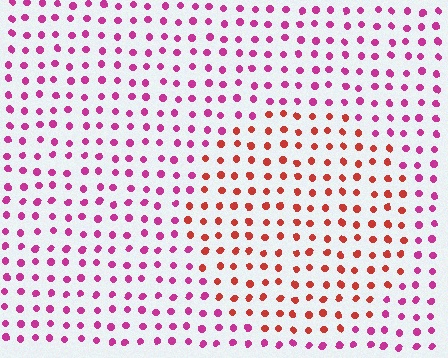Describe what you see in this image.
The image is filled with small magenta elements in a uniform arrangement. A circle-shaped region is visible where the elements are tinted to a slightly different hue, forming a subtle color boundary.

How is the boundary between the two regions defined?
The boundary is defined purely by a slight shift in hue (about 43 degrees). Spacing, size, and orientation are identical on both sides.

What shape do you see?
I see a circle.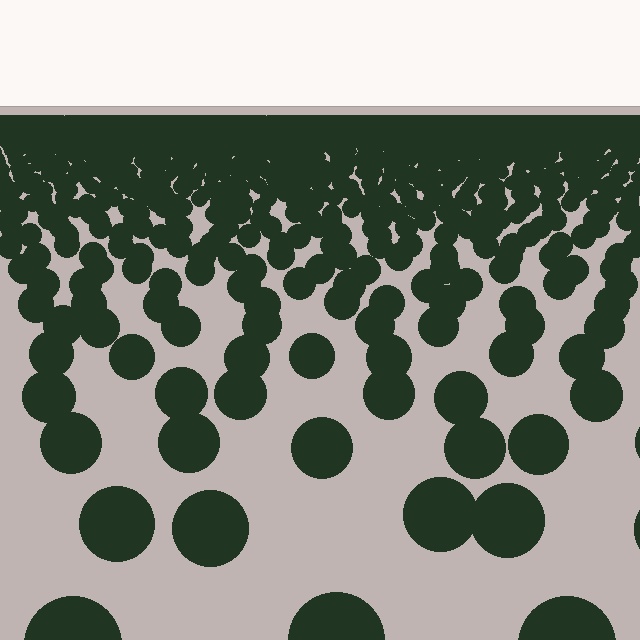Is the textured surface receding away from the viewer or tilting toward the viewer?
The surface is receding away from the viewer. Texture elements get smaller and denser toward the top.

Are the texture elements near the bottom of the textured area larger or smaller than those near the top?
Larger. Near the bottom, elements are closer to the viewer and appear at a bigger on-screen size.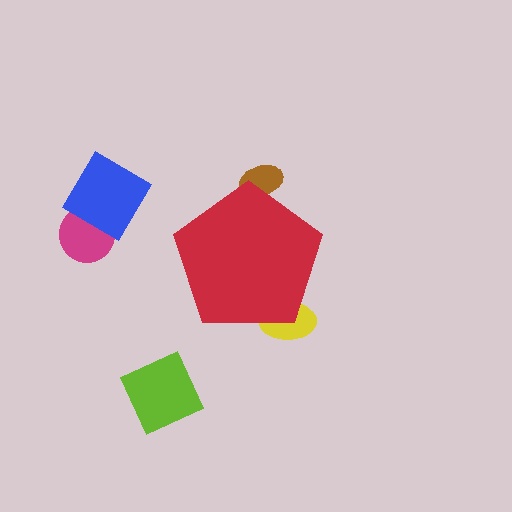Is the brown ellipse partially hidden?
Yes, the brown ellipse is partially hidden behind the red pentagon.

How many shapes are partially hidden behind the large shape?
2 shapes are partially hidden.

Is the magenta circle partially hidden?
No, the magenta circle is fully visible.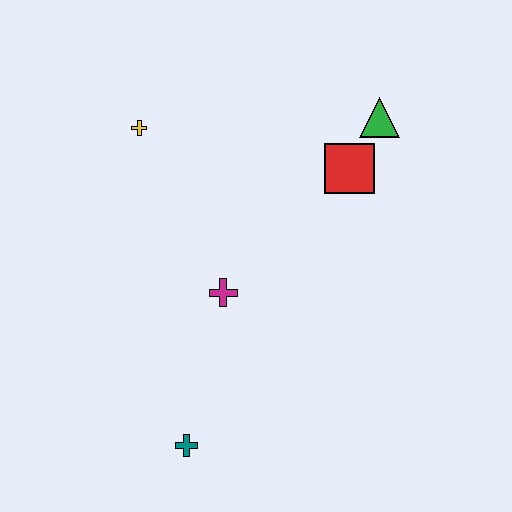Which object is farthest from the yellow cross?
The teal cross is farthest from the yellow cross.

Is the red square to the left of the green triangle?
Yes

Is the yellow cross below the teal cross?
No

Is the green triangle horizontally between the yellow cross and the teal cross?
No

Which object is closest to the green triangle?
The red square is closest to the green triangle.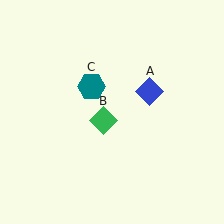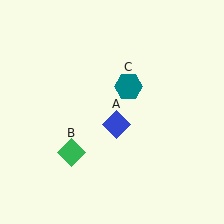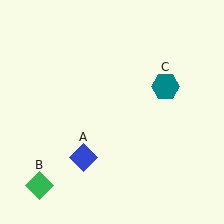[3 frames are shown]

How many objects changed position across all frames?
3 objects changed position: blue diamond (object A), green diamond (object B), teal hexagon (object C).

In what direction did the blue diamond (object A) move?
The blue diamond (object A) moved down and to the left.